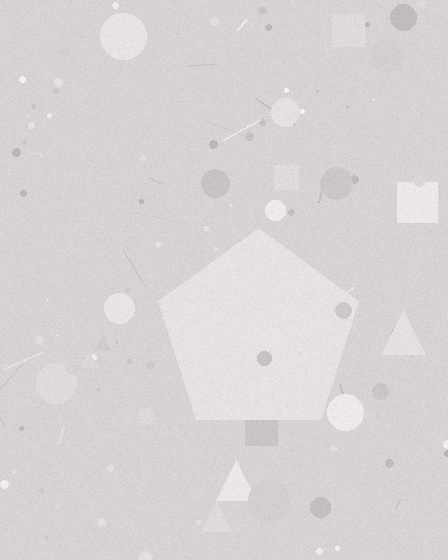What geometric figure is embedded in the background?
A pentagon is embedded in the background.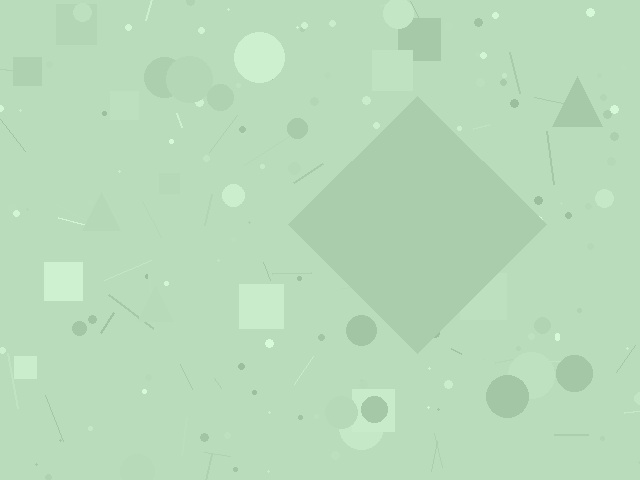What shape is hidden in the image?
A diamond is hidden in the image.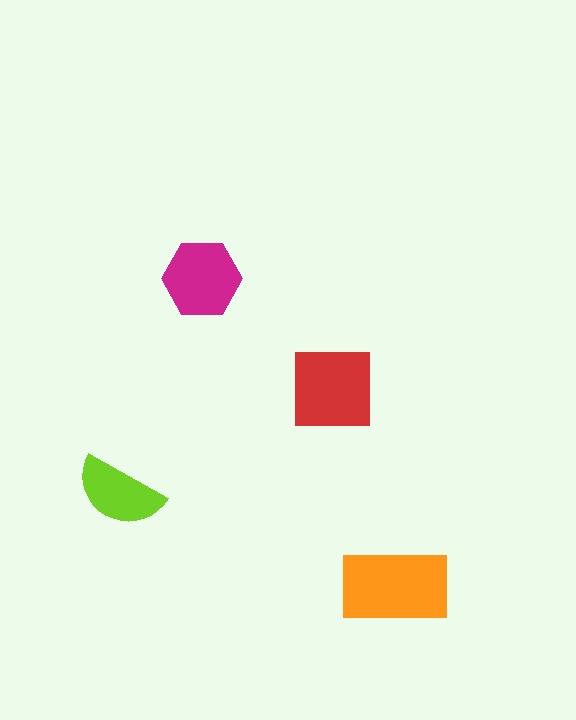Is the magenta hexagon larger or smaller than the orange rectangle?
Smaller.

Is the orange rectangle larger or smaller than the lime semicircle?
Larger.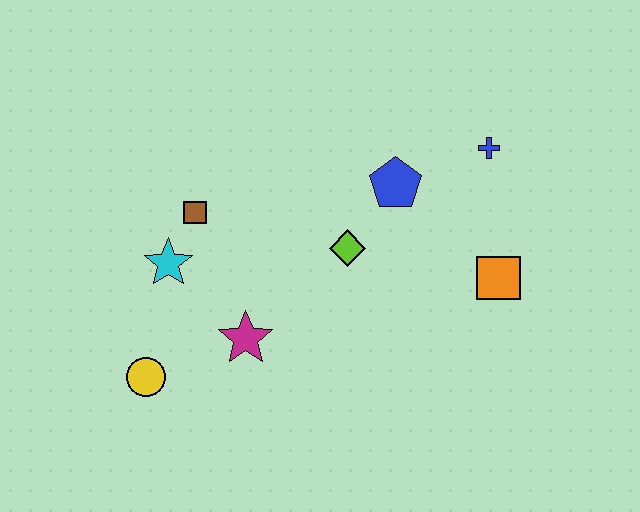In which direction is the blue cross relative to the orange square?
The blue cross is above the orange square.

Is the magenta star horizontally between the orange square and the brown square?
Yes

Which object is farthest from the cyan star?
The blue cross is farthest from the cyan star.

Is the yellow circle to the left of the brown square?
Yes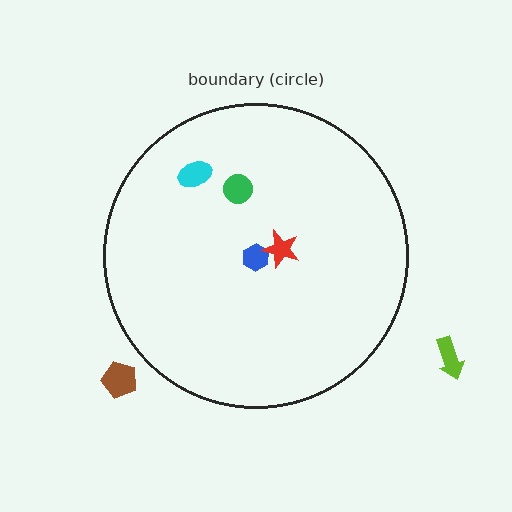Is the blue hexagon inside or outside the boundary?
Inside.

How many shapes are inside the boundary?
4 inside, 2 outside.